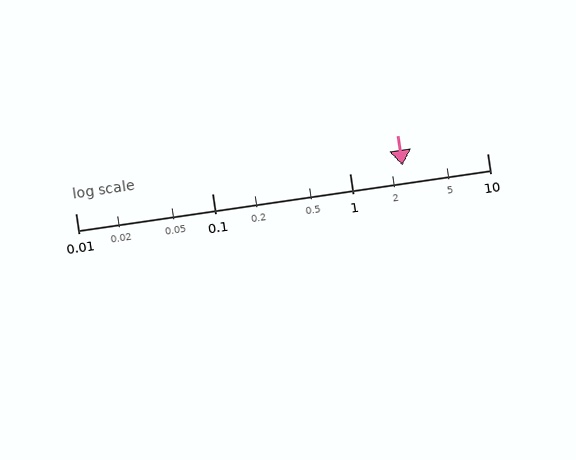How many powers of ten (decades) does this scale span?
The scale spans 3 decades, from 0.01 to 10.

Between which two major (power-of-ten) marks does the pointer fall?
The pointer is between 1 and 10.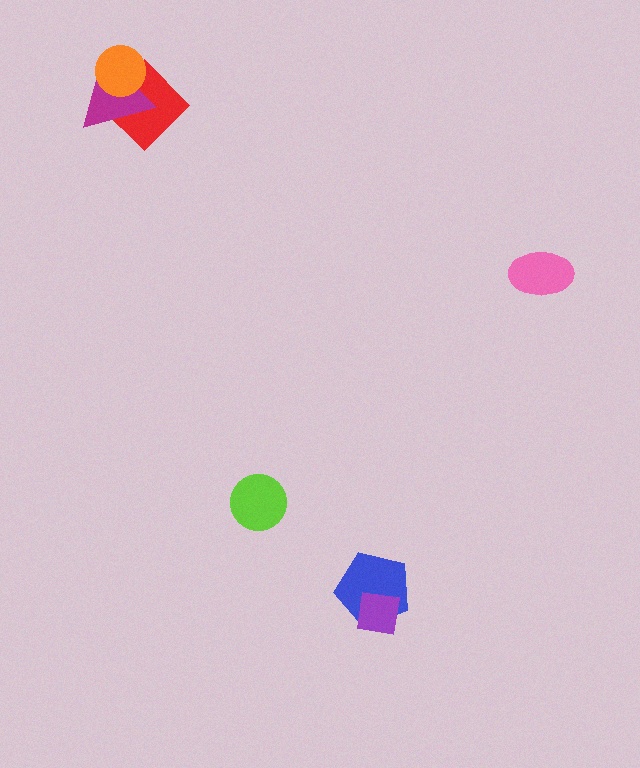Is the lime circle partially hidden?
No, no other shape covers it.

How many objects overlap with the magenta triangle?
2 objects overlap with the magenta triangle.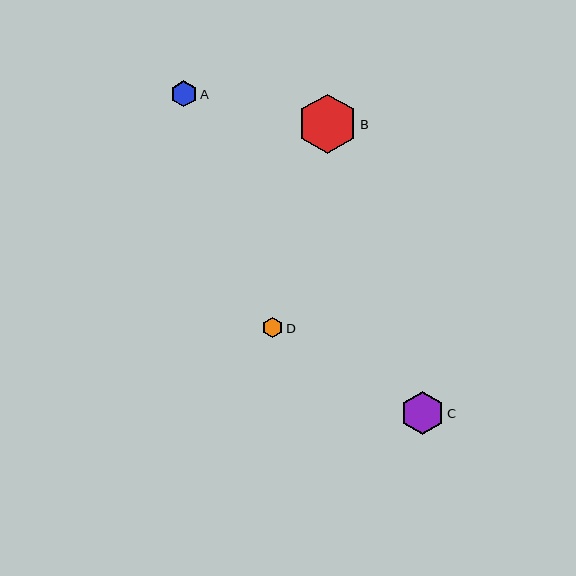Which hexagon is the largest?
Hexagon B is the largest with a size of approximately 59 pixels.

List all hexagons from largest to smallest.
From largest to smallest: B, C, A, D.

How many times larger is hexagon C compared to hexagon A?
Hexagon C is approximately 1.7 times the size of hexagon A.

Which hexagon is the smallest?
Hexagon D is the smallest with a size of approximately 21 pixels.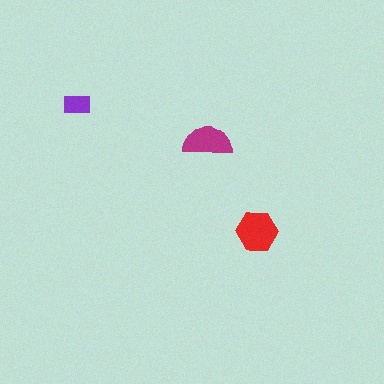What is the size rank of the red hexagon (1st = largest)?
1st.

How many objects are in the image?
There are 3 objects in the image.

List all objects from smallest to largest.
The purple rectangle, the magenta semicircle, the red hexagon.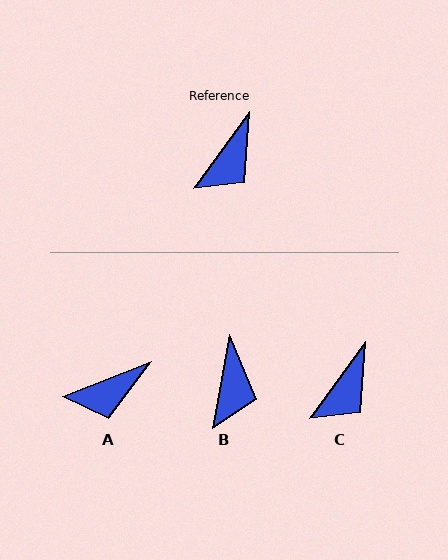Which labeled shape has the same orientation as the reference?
C.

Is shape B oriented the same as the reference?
No, it is off by about 26 degrees.